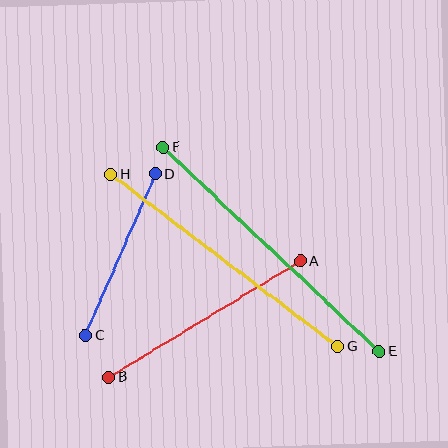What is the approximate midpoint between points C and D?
The midpoint is at approximately (121, 255) pixels.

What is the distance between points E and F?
The distance is approximately 297 pixels.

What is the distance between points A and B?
The distance is approximately 224 pixels.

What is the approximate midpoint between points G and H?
The midpoint is at approximately (225, 261) pixels.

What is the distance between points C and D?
The distance is approximately 176 pixels.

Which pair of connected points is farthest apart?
Points E and F are farthest apart.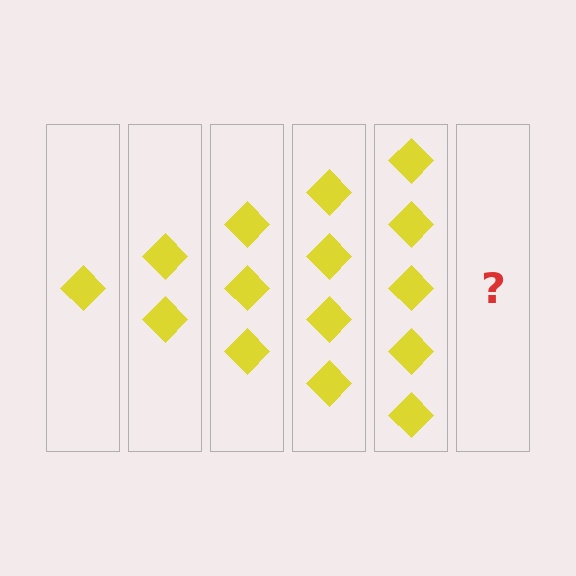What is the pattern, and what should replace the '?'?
The pattern is that each step adds one more diamond. The '?' should be 6 diamonds.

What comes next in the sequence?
The next element should be 6 diamonds.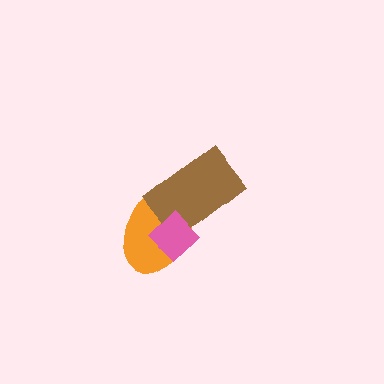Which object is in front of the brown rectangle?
The pink diamond is in front of the brown rectangle.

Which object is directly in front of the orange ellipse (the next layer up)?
The brown rectangle is directly in front of the orange ellipse.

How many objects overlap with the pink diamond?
2 objects overlap with the pink diamond.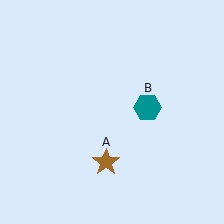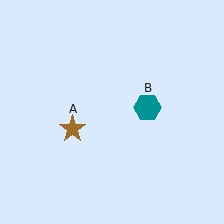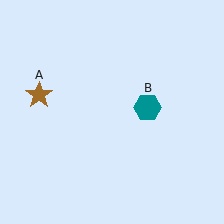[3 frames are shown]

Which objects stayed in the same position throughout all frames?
Teal hexagon (object B) remained stationary.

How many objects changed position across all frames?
1 object changed position: brown star (object A).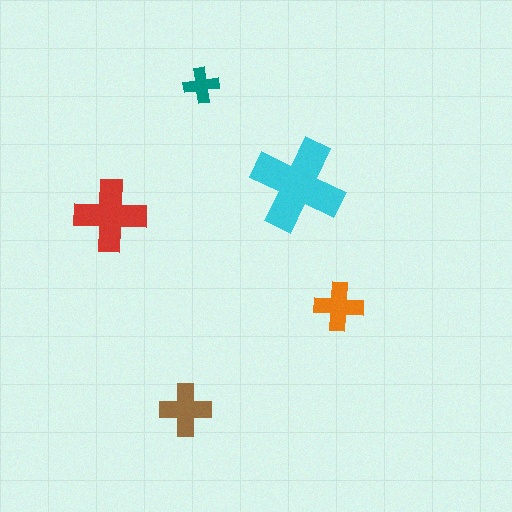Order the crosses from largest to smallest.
the cyan one, the red one, the brown one, the orange one, the teal one.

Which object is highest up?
The teal cross is topmost.